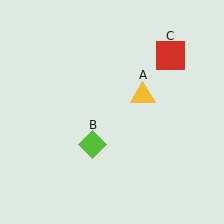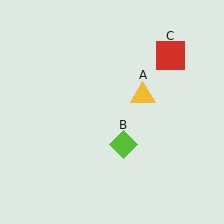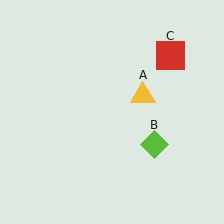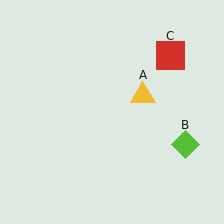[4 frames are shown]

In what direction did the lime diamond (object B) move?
The lime diamond (object B) moved right.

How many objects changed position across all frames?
1 object changed position: lime diamond (object B).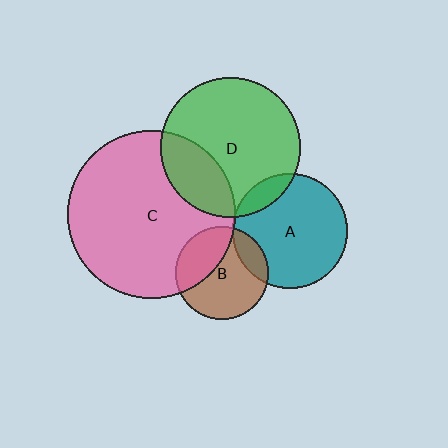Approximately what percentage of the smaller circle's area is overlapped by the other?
Approximately 5%.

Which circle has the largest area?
Circle C (pink).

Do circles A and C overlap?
Yes.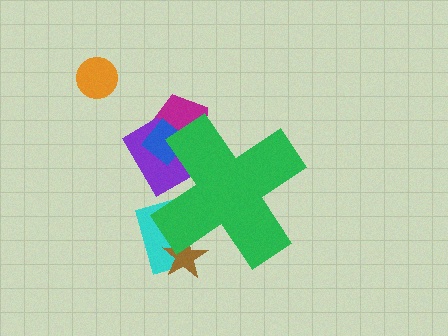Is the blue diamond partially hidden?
Yes, the blue diamond is partially hidden behind the green cross.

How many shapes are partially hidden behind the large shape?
5 shapes are partially hidden.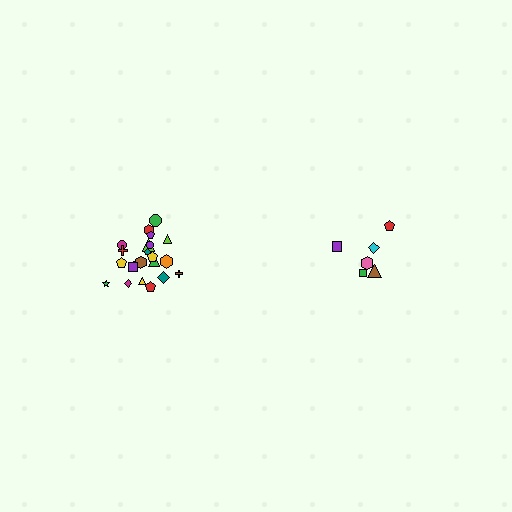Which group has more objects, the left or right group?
The left group.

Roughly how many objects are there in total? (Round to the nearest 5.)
Roughly 30 objects in total.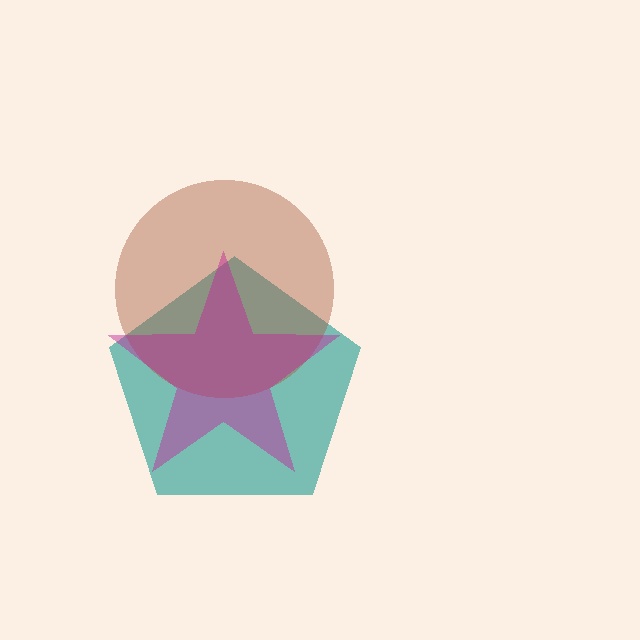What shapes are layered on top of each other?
The layered shapes are: a teal pentagon, a brown circle, a magenta star.